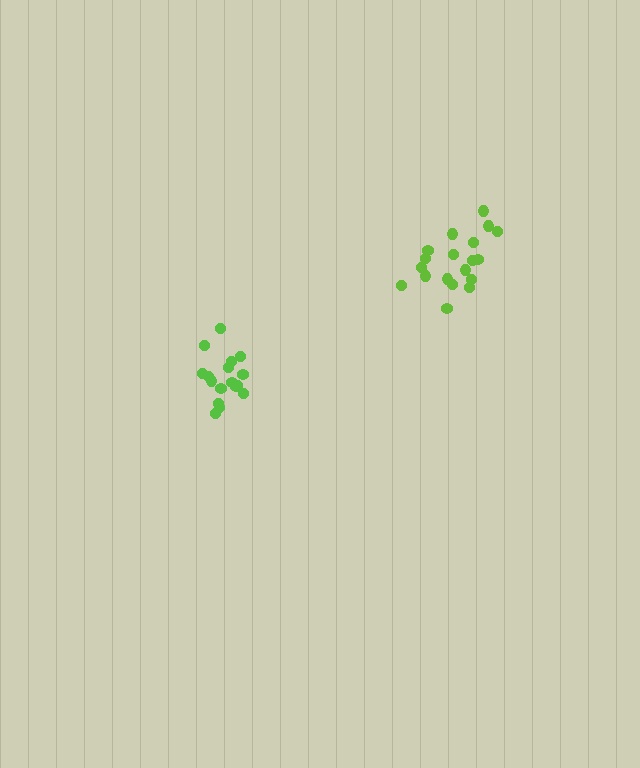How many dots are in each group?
Group 1: 17 dots, Group 2: 19 dots (36 total).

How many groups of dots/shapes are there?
There are 2 groups.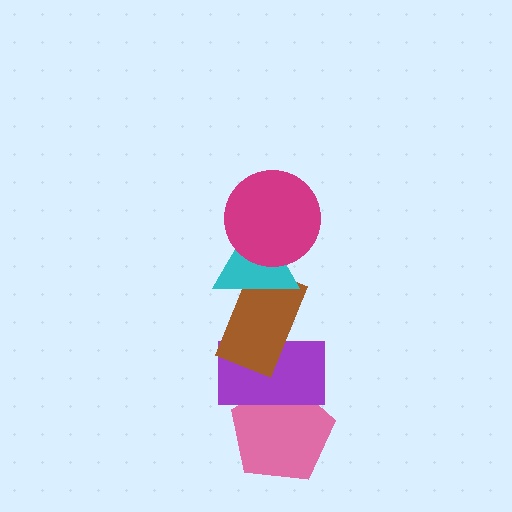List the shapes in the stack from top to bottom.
From top to bottom: the magenta circle, the cyan triangle, the brown rectangle, the purple rectangle, the pink pentagon.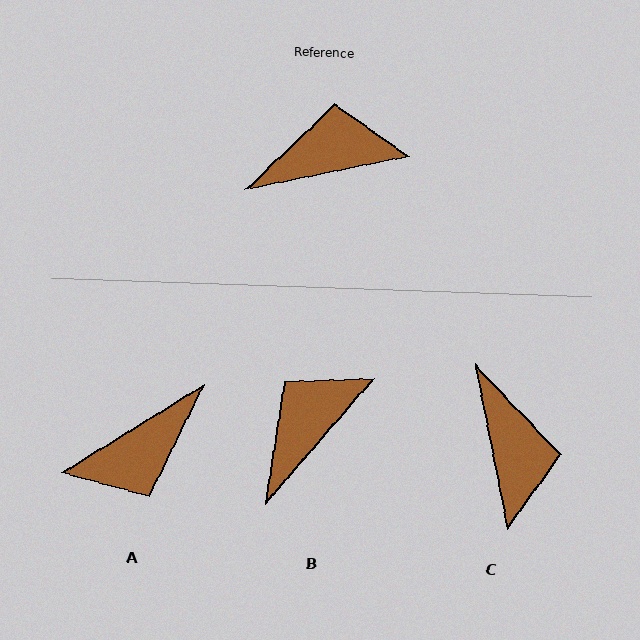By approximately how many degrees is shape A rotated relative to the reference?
Approximately 160 degrees clockwise.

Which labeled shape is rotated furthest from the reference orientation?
A, about 160 degrees away.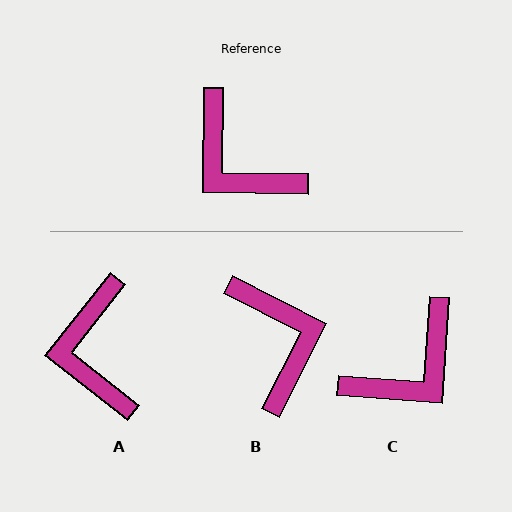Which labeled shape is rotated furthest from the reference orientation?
B, about 154 degrees away.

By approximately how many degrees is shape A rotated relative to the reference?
Approximately 38 degrees clockwise.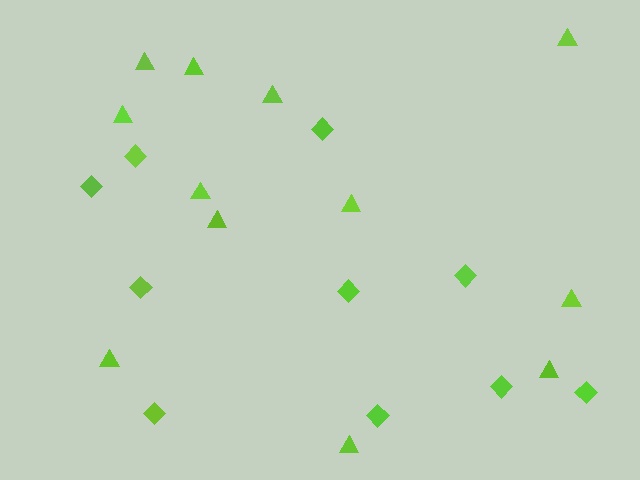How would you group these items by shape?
There are 2 groups: one group of diamonds (10) and one group of triangles (12).